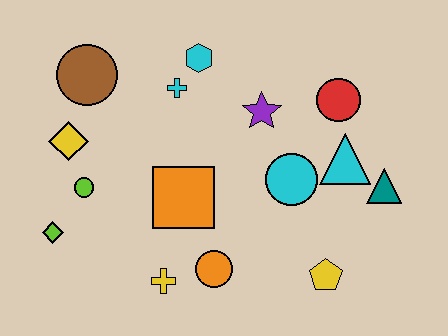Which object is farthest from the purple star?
The lime diamond is farthest from the purple star.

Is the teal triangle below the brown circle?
Yes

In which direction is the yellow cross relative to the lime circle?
The yellow cross is below the lime circle.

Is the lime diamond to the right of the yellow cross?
No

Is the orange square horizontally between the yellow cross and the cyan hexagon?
Yes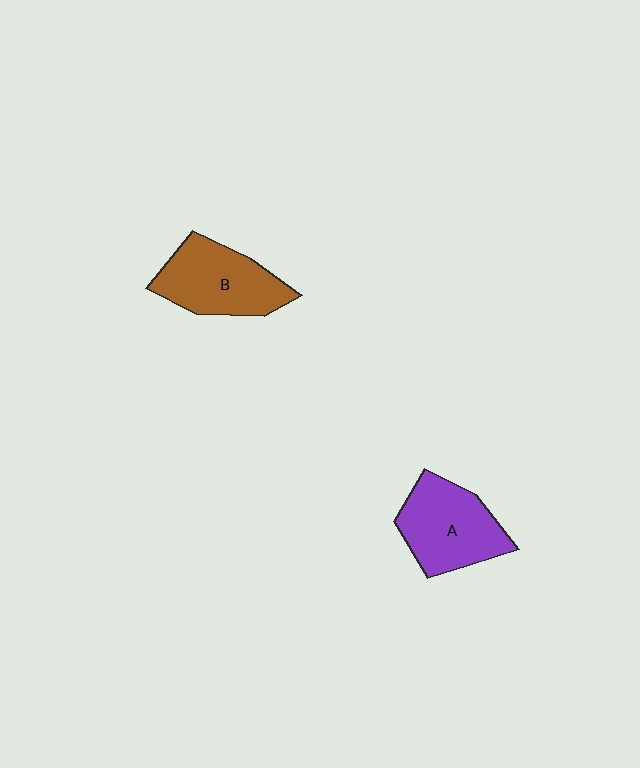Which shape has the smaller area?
Shape B (brown).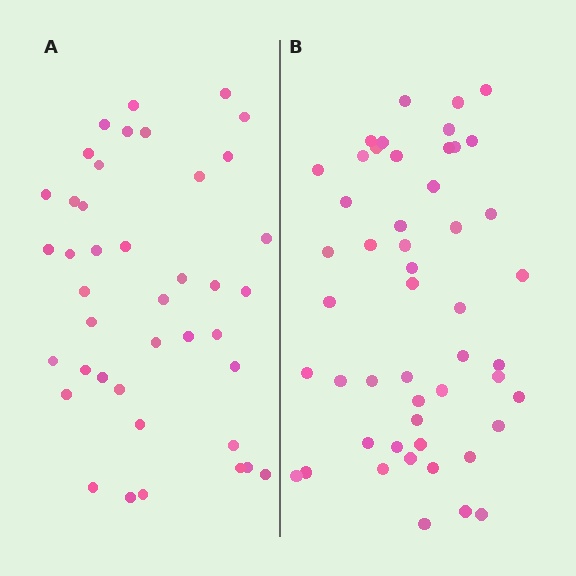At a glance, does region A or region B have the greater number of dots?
Region B (the right region) has more dots.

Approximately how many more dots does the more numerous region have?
Region B has roughly 8 or so more dots than region A.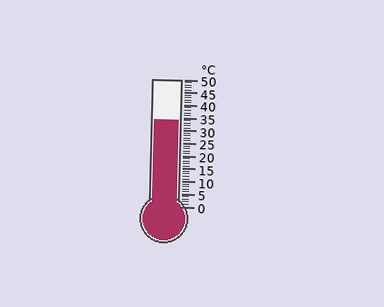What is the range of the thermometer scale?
The thermometer scale ranges from 0°C to 50°C.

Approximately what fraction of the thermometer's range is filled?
The thermometer is filled to approximately 70% of its range.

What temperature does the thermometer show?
The thermometer shows approximately 34°C.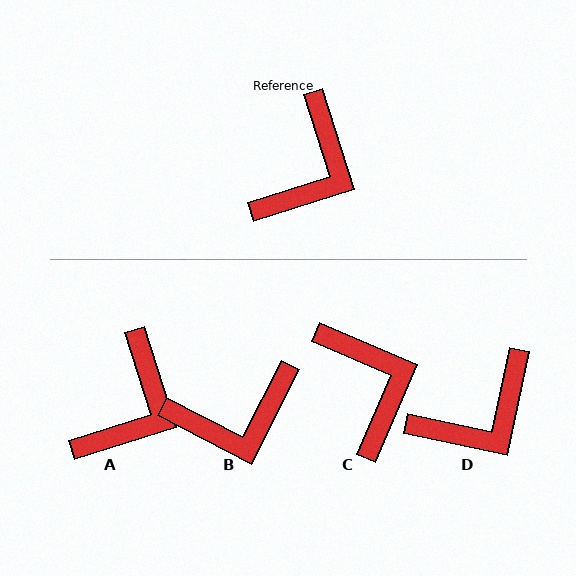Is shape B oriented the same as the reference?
No, it is off by about 45 degrees.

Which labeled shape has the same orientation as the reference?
A.